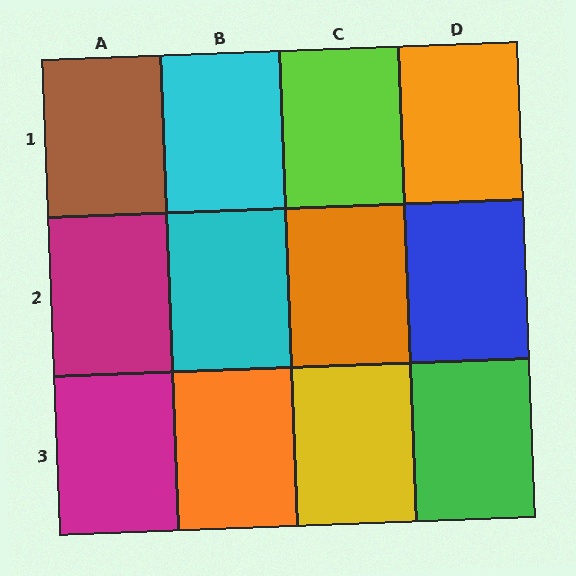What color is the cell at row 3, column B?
Orange.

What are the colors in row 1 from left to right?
Brown, cyan, lime, orange.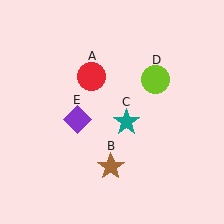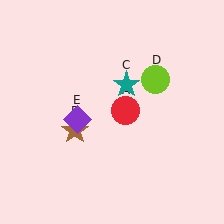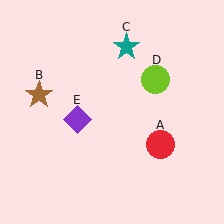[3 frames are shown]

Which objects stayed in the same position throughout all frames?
Lime circle (object D) and purple diamond (object E) remained stationary.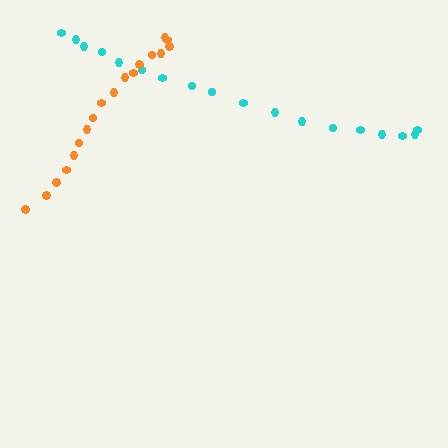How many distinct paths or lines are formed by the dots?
There are 2 distinct paths.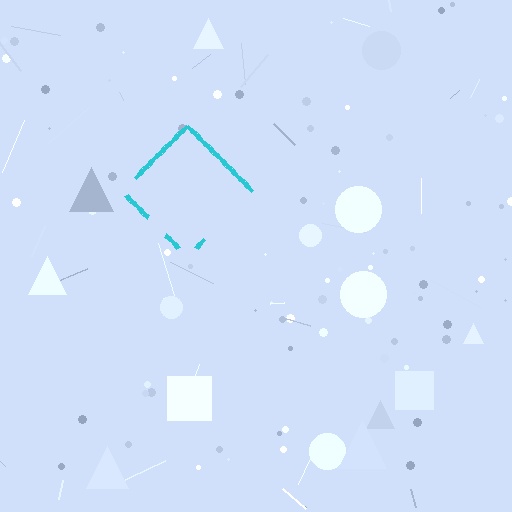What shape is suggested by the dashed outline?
The dashed outline suggests a diamond.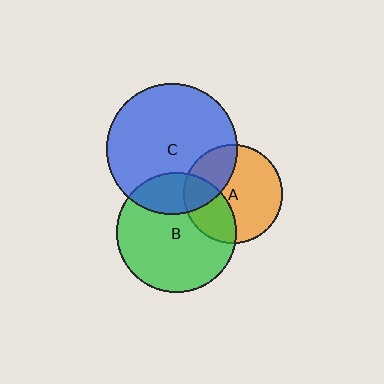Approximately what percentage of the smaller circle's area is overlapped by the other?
Approximately 30%.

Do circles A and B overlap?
Yes.